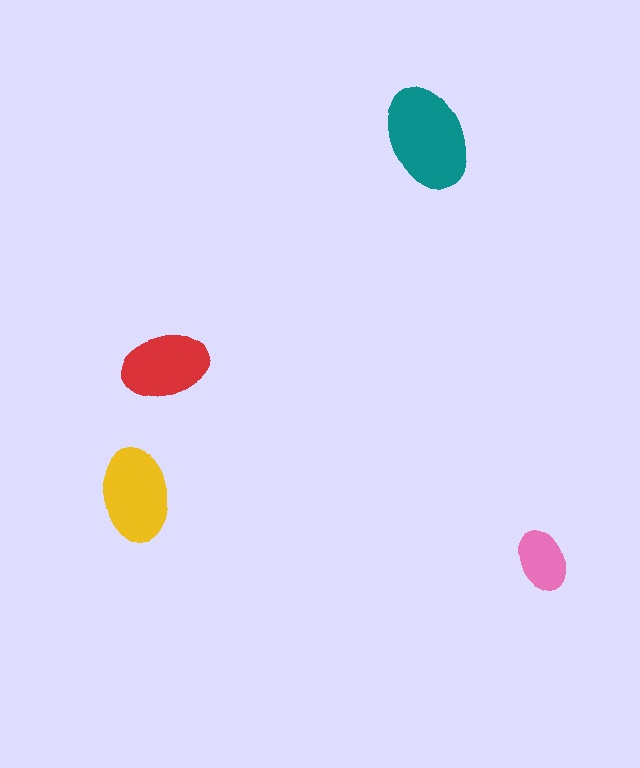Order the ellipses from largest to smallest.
the teal one, the yellow one, the red one, the pink one.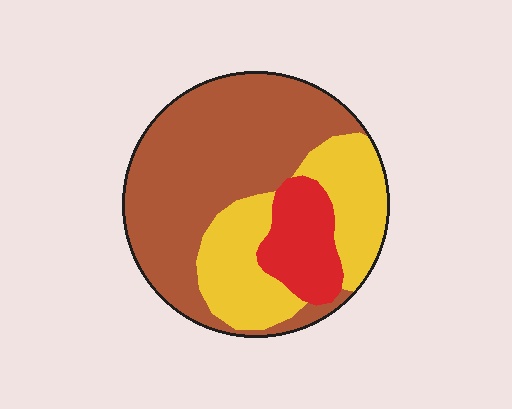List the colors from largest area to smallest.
From largest to smallest: brown, yellow, red.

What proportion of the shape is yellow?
Yellow takes up about one third (1/3) of the shape.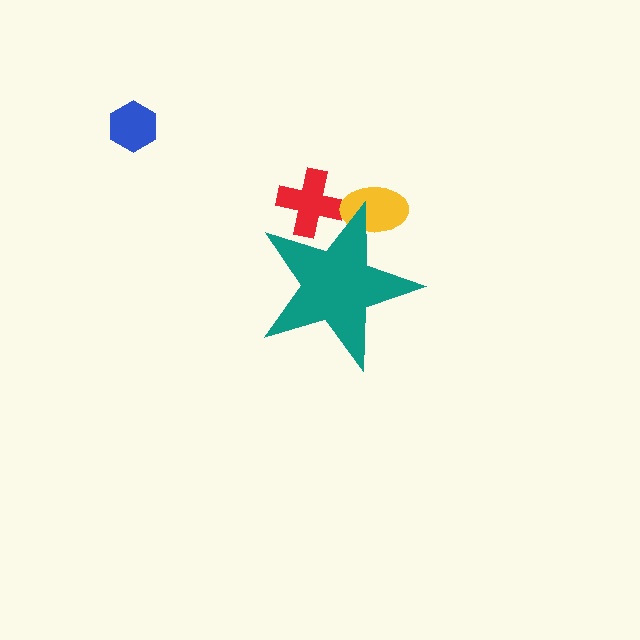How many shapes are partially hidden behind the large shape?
2 shapes are partially hidden.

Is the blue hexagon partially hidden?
No, the blue hexagon is fully visible.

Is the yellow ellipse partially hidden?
Yes, the yellow ellipse is partially hidden behind the teal star.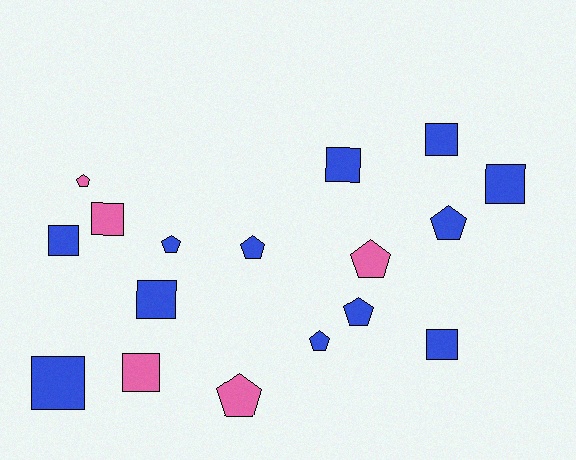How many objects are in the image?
There are 17 objects.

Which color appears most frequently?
Blue, with 12 objects.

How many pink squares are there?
There are 2 pink squares.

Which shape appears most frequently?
Square, with 9 objects.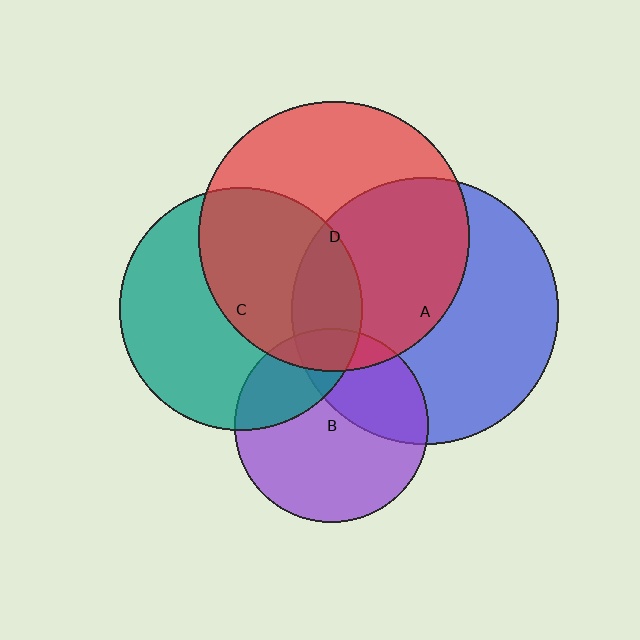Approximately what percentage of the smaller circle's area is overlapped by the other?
Approximately 20%.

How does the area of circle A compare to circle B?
Approximately 1.9 times.